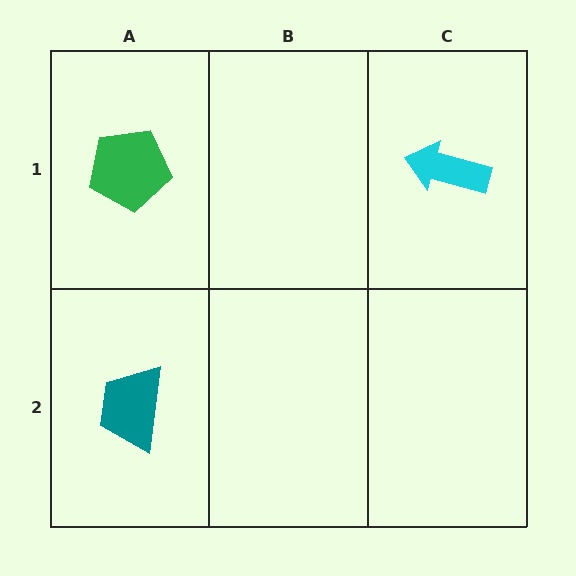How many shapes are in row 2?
1 shape.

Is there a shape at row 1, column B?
No, that cell is empty.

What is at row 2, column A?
A teal trapezoid.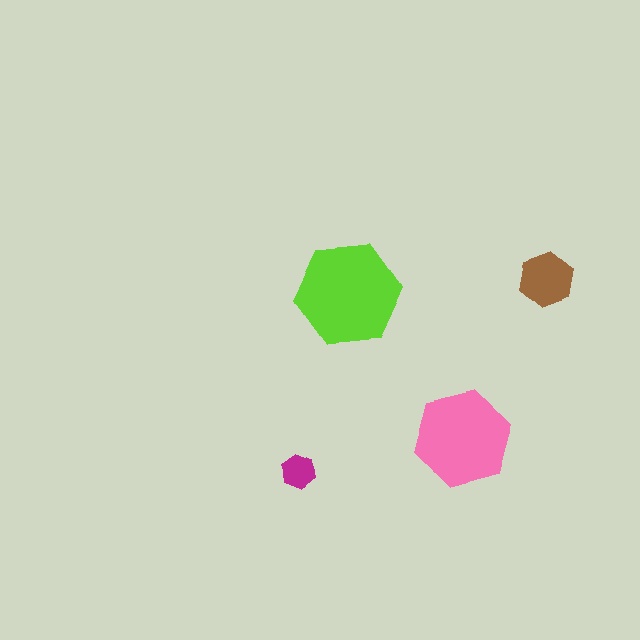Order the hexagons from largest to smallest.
the lime one, the pink one, the brown one, the magenta one.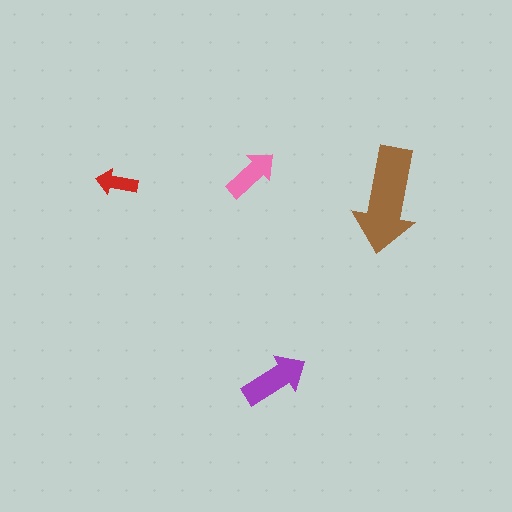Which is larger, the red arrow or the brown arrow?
The brown one.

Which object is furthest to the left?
The red arrow is leftmost.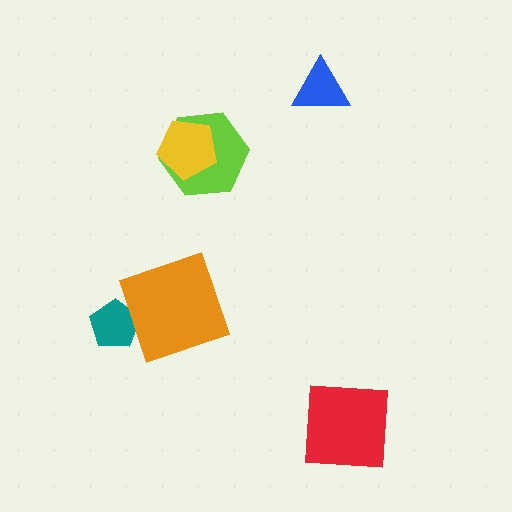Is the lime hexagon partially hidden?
Yes, it is partially covered by another shape.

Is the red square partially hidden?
No, no other shape covers it.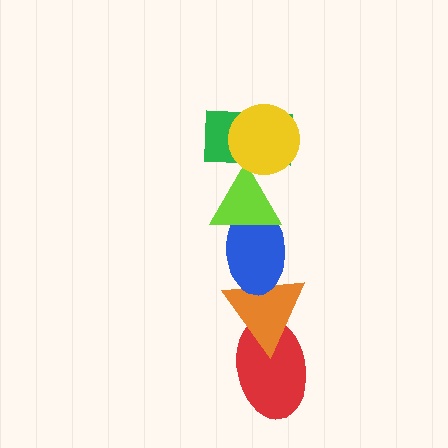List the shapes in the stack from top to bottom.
From top to bottom: the yellow circle, the green rectangle, the lime triangle, the blue ellipse, the orange triangle, the red ellipse.